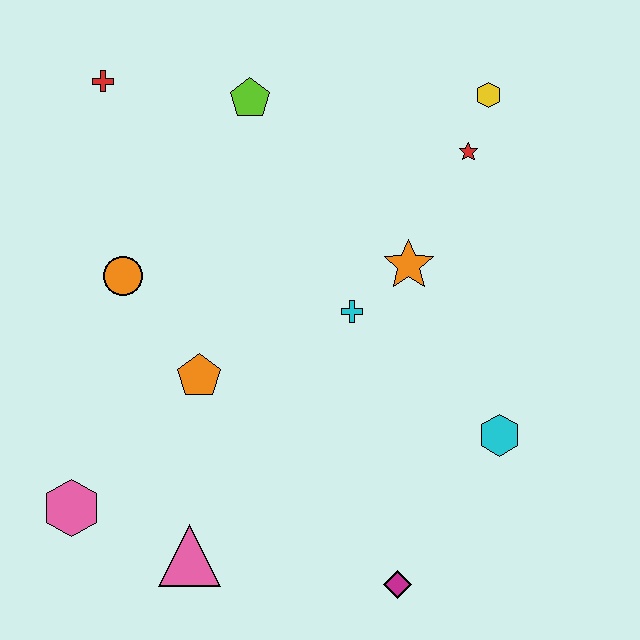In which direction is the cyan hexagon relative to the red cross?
The cyan hexagon is to the right of the red cross.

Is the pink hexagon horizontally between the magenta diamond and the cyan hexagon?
No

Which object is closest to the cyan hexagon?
The magenta diamond is closest to the cyan hexagon.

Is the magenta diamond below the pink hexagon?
Yes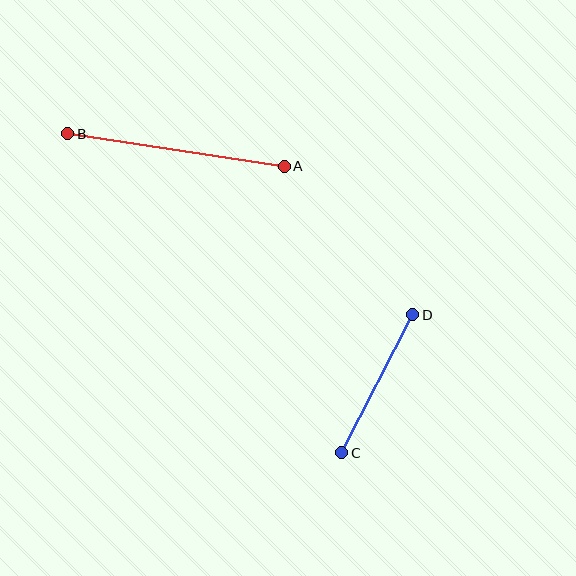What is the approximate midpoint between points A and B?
The midpoint is at approximately (176, 150) pixels.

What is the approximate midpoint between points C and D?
The midpoint is at approximately (377, 384) pixels.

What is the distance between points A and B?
The distance is approximately 219 pixels.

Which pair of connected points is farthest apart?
Points A and B are farthest apart.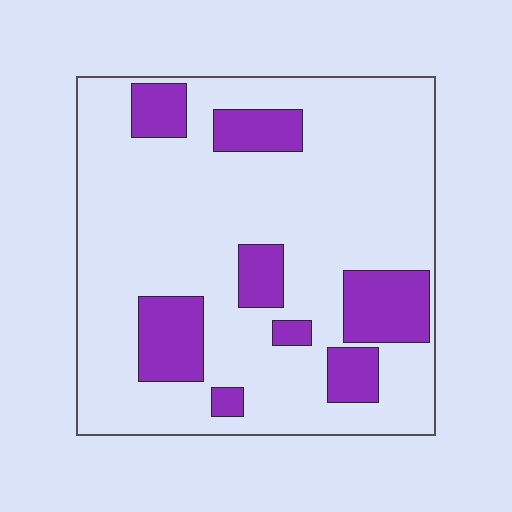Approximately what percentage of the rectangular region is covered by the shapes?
Approximately 20%.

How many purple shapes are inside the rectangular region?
8.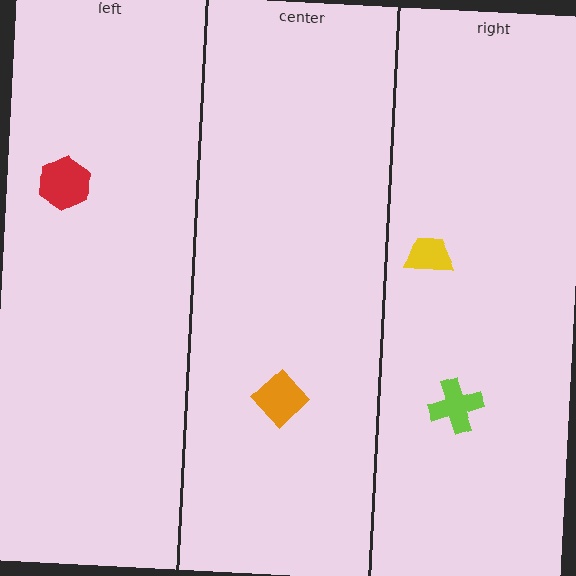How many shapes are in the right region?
2.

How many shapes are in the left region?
1.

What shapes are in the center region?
The orange diamond.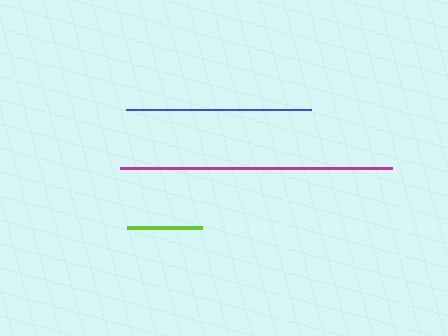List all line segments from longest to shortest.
From longest to shortest: magenta, blue, lime.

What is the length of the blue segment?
The blue segment is approximately 185 pixels long.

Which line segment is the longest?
The magenta line is the longest at approximately 272 pixels.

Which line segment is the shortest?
The lime line is the shortest at approximately 76 pixels.